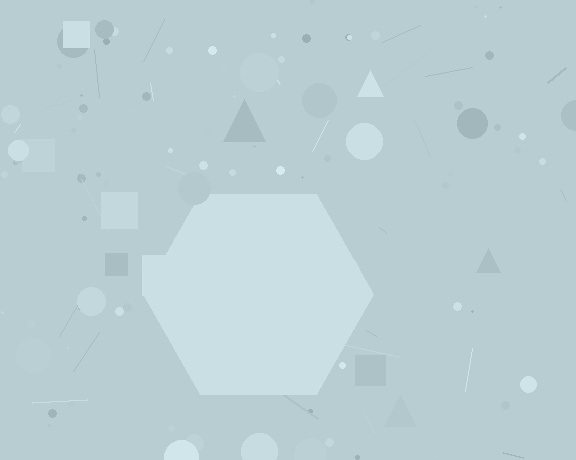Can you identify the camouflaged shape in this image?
The camouflaged shape is a hexagon.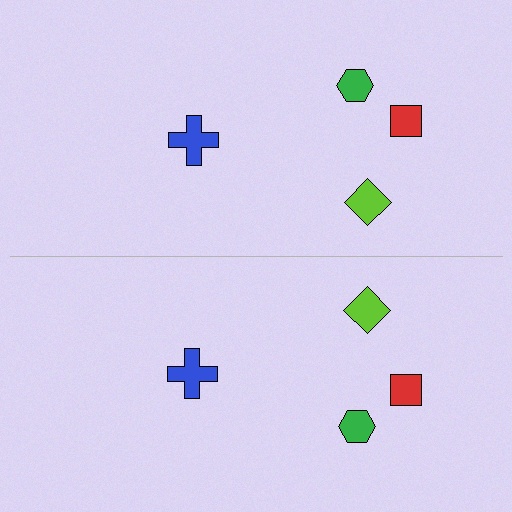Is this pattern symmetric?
Yes, this pattern has bilateral (reflection) symmetry.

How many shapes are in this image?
There are 8 shapes in this image.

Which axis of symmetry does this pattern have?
The pattern has a horizontal axis of symmetry running through the center of the image.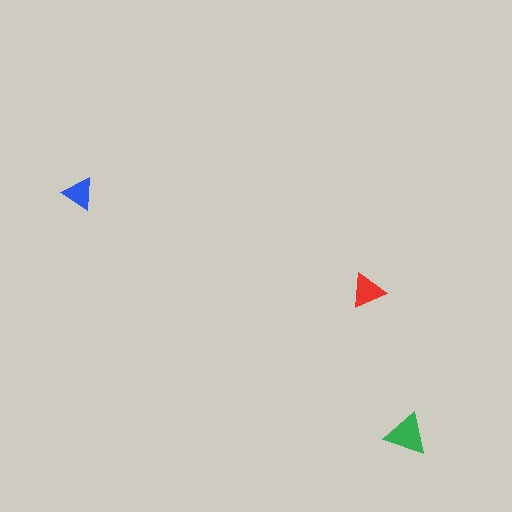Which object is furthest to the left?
The blue triangle is leftmost.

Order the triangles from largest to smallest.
the green one, the red one, the blue one.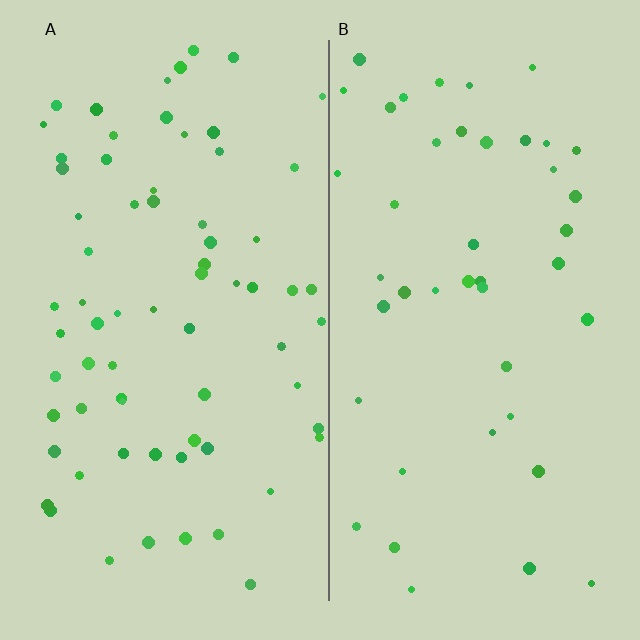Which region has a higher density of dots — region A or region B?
A (the left).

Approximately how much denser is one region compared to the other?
Approximately 1.6× — region A over region B.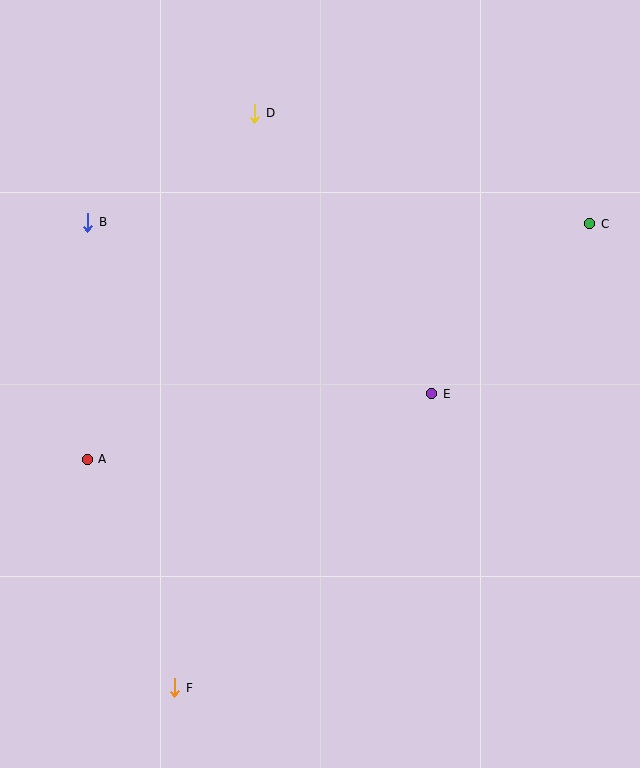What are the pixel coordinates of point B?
Point B is at (88, 222).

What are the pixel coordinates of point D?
Point D is at (255, 113).